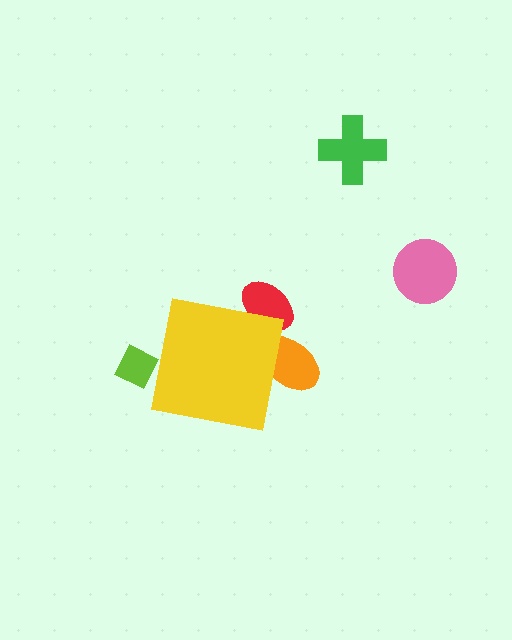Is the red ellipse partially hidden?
Yes, the red ellipse is partially hidden behind the yellow square.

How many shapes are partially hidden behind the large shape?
3 shapes are partially hidden.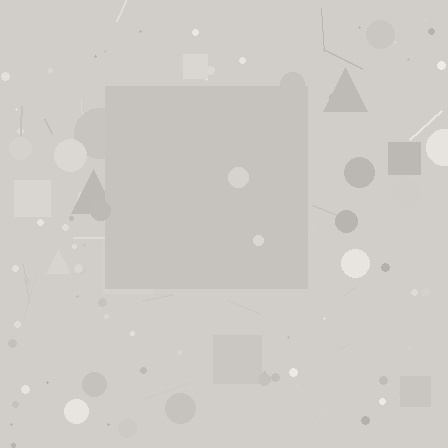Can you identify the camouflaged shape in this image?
The camouflaged shape is a square.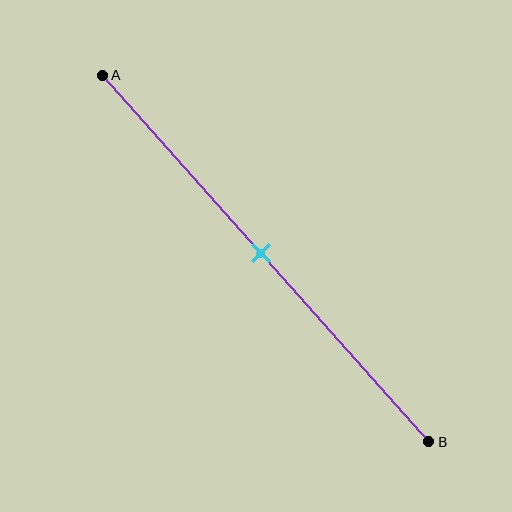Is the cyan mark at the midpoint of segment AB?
Yes, the mark is approximately at the midpoint.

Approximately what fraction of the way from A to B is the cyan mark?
The cyan mark is approximately 50% of the way from A to B.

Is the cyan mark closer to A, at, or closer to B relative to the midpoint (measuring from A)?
The cyan mark is approximately at the midpoint of segment AB.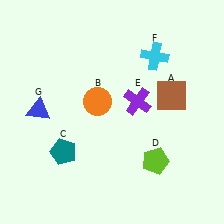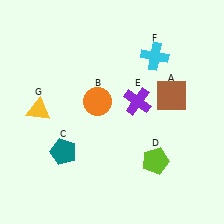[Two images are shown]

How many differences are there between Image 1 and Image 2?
There is 1 difference between the two images.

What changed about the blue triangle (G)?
In Image 1, G is blue. In Image 2, it changed to yellow.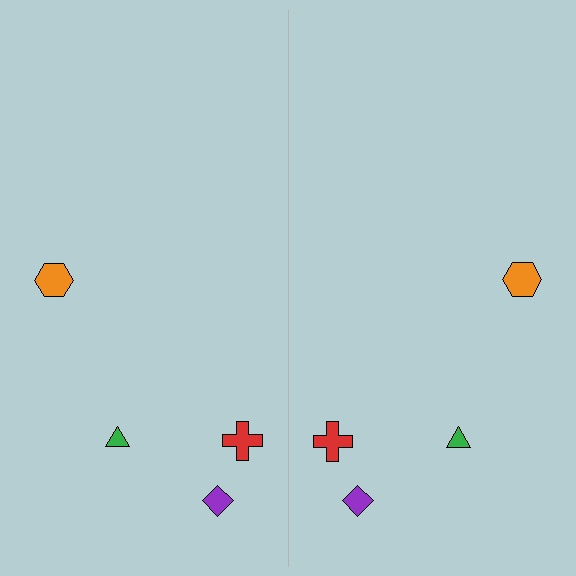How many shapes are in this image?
There are 8 shapes in this image.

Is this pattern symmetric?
Yes, this pattern has bilateral (reflection) symmetry.